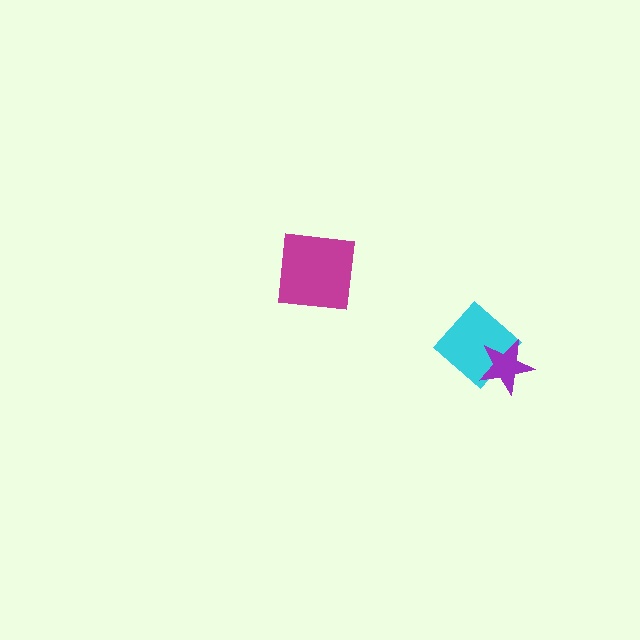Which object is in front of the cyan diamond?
The purple star is in front of the cyan diamond.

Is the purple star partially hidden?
No, no other shape covers it.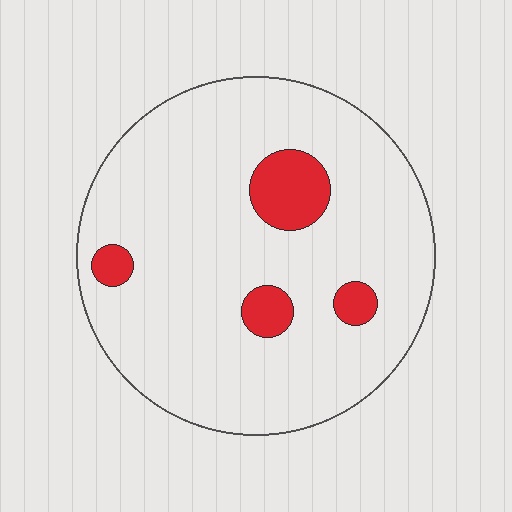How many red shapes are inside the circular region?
4.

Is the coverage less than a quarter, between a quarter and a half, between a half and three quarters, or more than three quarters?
Less than a quarter.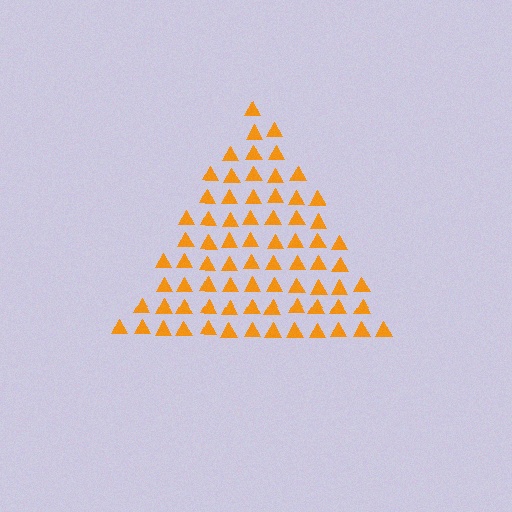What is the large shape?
The large shape is a triangle.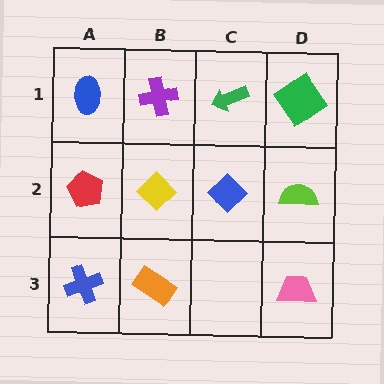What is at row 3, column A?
A blue cross.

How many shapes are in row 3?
3 shapes.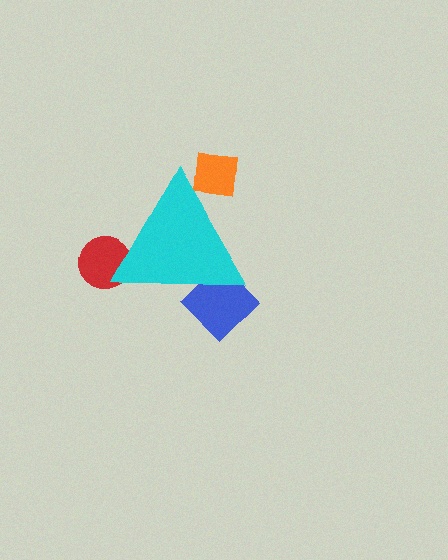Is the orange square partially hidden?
Yes, the orange square is partially hidden behind the cyan triangle.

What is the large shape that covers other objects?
A cyan triangle.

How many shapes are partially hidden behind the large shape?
3 shapes are partially hidden.